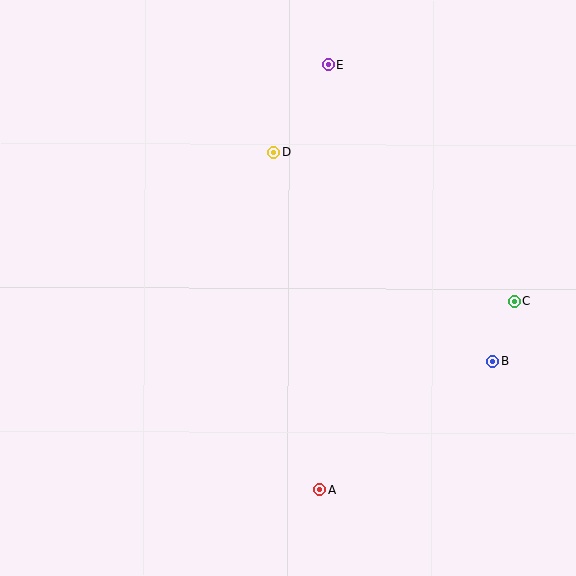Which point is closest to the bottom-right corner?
Point B is closest to the bottom-right corner.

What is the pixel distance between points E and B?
The distance between E and B is 339 pixels.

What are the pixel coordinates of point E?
Point E is at (328, 65).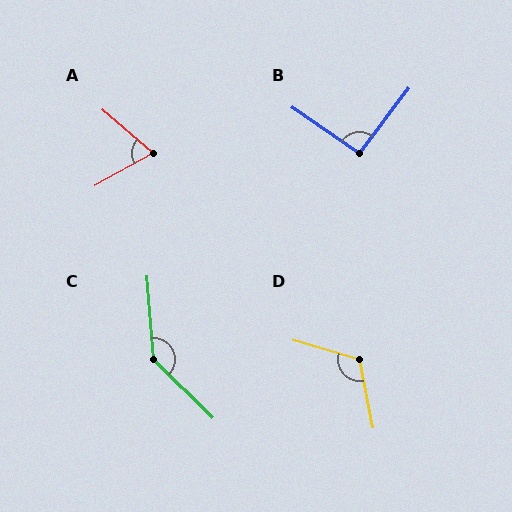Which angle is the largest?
C, at approximately 139 degrees.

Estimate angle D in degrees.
Approximately 117 degrees.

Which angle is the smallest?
A, at approximately 69 degrees.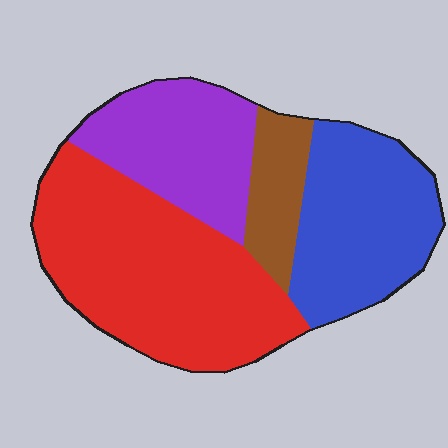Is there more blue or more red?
Red.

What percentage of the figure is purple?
Purple takes up less than a quarter of the figure.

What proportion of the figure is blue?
Blue covers 27% of the figure.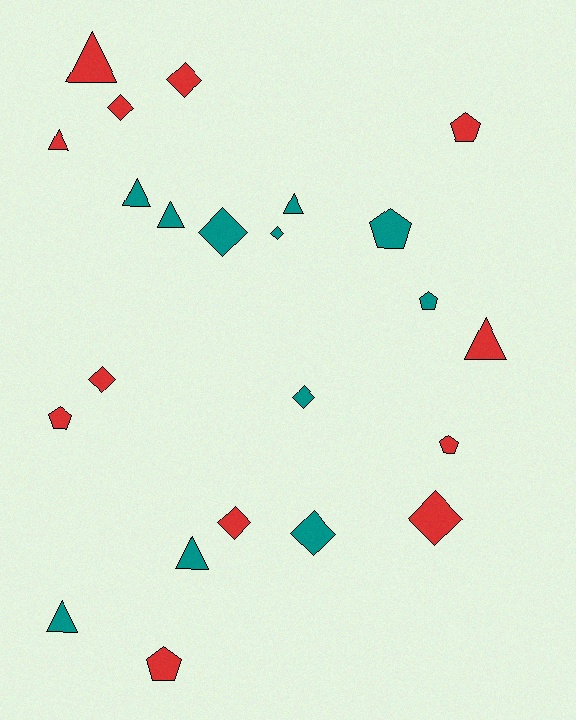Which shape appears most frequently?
Diamond, with 9 objects.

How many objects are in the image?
There are 23 objects.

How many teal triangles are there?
There are 5 teal triangles.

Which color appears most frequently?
Red, with 12 objects.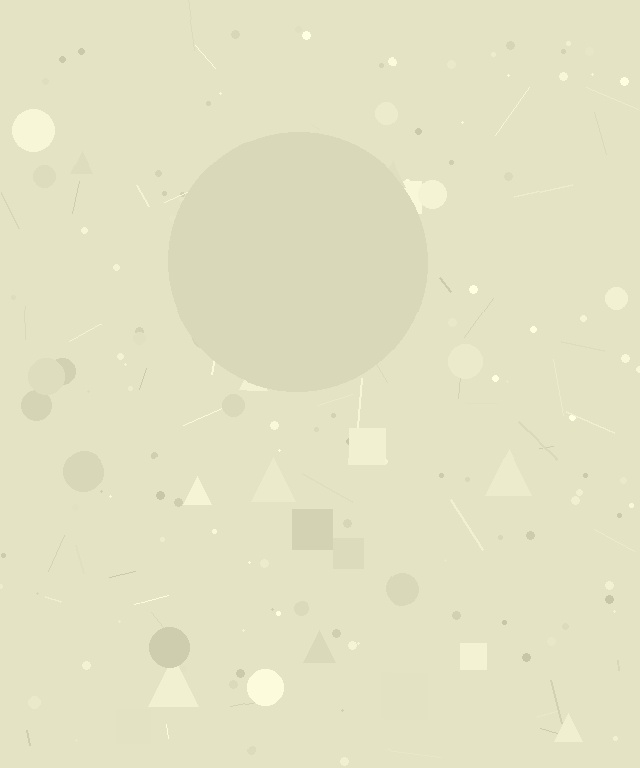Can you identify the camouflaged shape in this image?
The camouflaged shape is a circle.